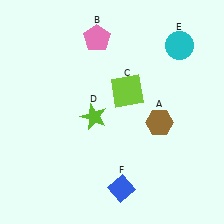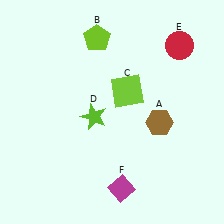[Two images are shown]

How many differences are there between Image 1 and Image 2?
There are 3 differences between the two images.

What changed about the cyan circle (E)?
In Image 1, E is cyan. In Image 2, it changed to red.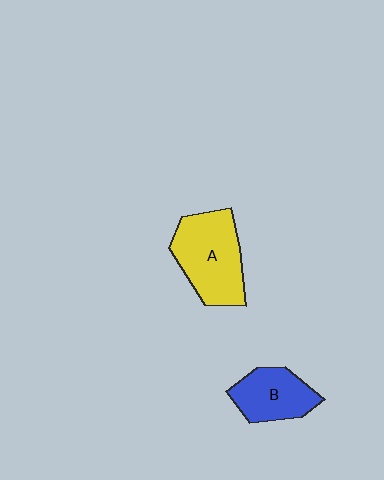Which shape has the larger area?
Shape A (yellow).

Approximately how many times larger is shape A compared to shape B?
Approximately 1.5 times.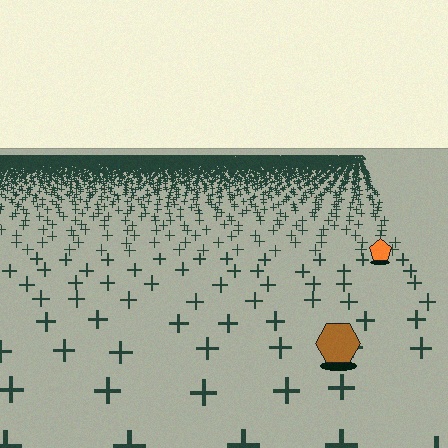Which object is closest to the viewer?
The brown hexagon is closest. The texture marks near it are larger and more spread out.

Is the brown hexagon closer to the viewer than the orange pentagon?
Yes. The brown hexagon is closer — you can tell from the texture gradient: the ground texture is coarser near it.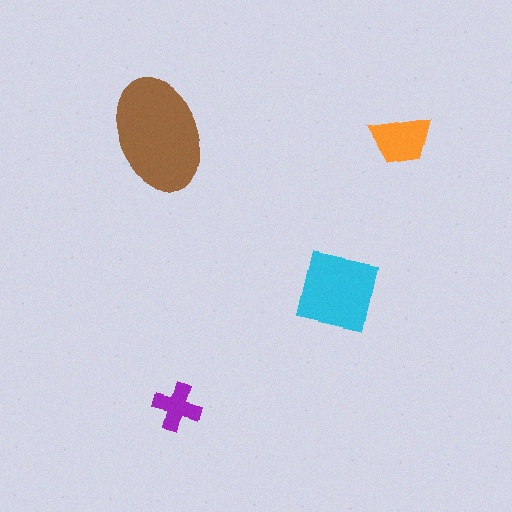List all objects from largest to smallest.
The brown ellipse, the cyan square, the orange trapezoid, the purple cross.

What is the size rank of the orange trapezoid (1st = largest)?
3rd.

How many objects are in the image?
There are 4 objects in the image.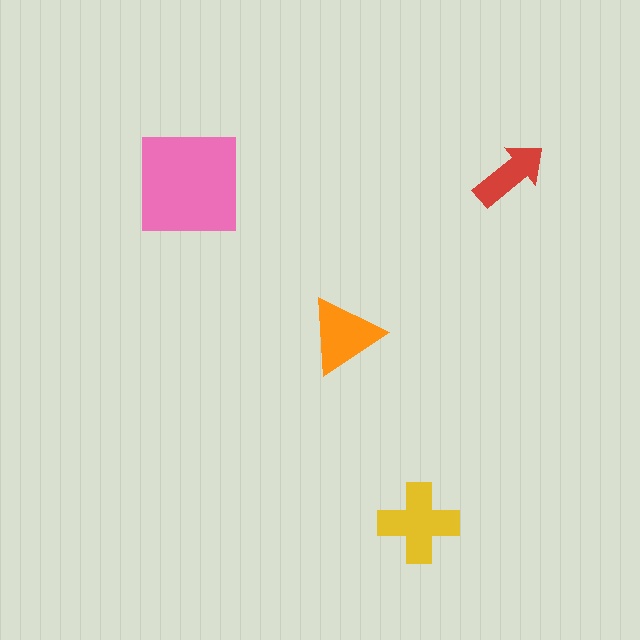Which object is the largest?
The pink square.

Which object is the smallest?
The red arrow.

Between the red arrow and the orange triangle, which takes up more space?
The orange triangle.